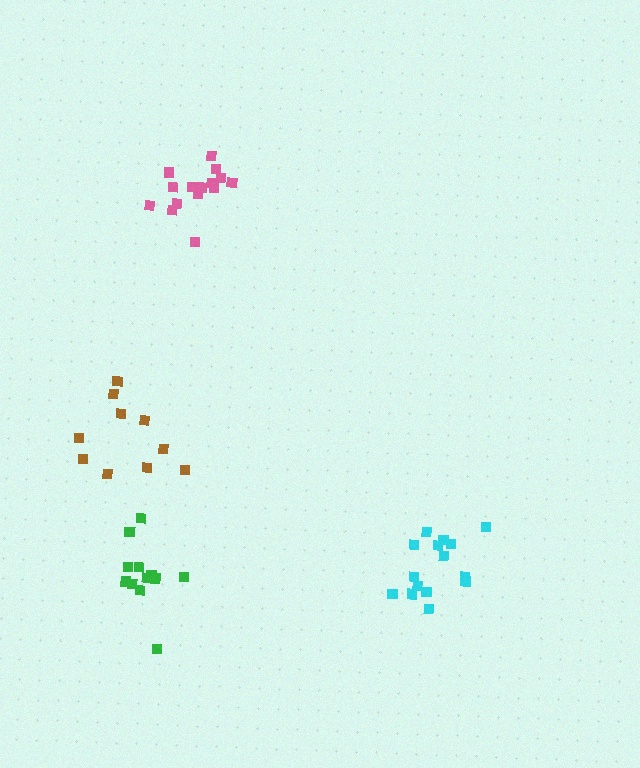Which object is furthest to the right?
The cyan cluster is rightmost.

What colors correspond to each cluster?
The clusters are colored: pink, cyan, brown, green.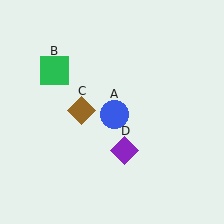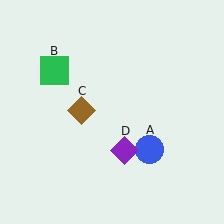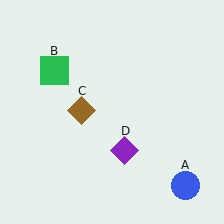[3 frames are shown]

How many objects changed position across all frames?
1 object changed position: blue circle (object A).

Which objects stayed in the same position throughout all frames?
Green square (object B) and brown diamond (object C) and purple diamond (object D) remained stationary.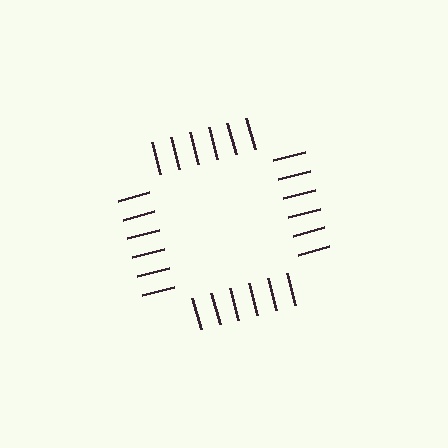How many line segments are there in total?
24 — 6 along each of the 4 edges.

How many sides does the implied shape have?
4 sides — the line-ends trace a square.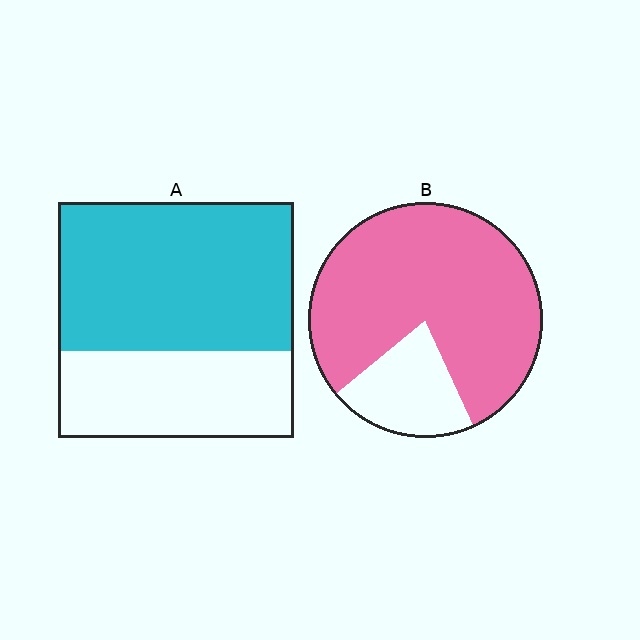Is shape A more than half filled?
Yes.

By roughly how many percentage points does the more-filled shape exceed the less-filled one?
By roughly 15 percentage points (B over A).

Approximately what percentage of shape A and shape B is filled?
A is approximately 65% and B is approximately 80%.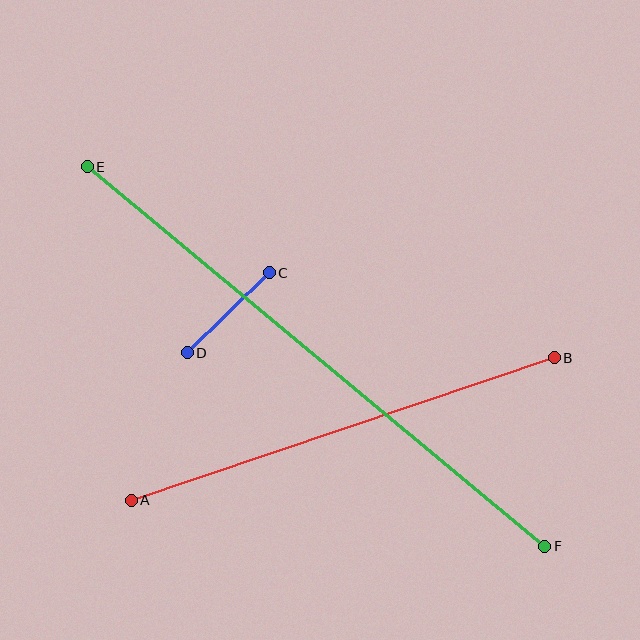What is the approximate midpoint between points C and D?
The midpoint is at approximately (228, 313) pixels.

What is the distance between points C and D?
The distance is approximately 115 pixels.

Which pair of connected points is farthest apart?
Points E and F are farthest apart.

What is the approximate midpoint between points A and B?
The midpoint is at approximately (343, 429) pixels.